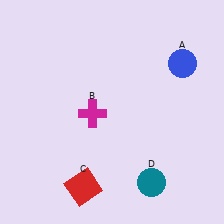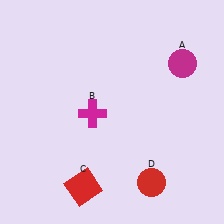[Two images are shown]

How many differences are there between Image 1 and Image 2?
There are 2 differences between the two images.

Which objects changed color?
A changed from blue to magenta. D changed from teal to red.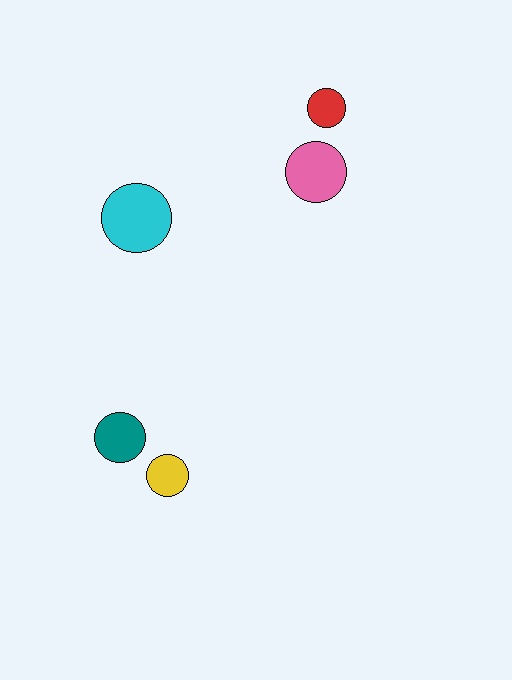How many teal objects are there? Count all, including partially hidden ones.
There is 1 teal object.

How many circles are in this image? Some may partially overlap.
There are 5 circles.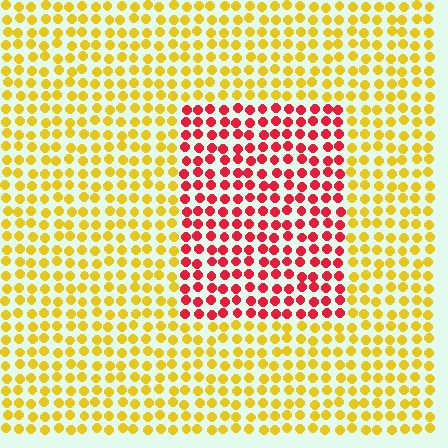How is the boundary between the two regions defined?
The boundary is defined purely by a slight shift in hue (about 60 degrees). Spacing, size, and orientation are identical on both sides.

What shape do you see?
I see a rectangle.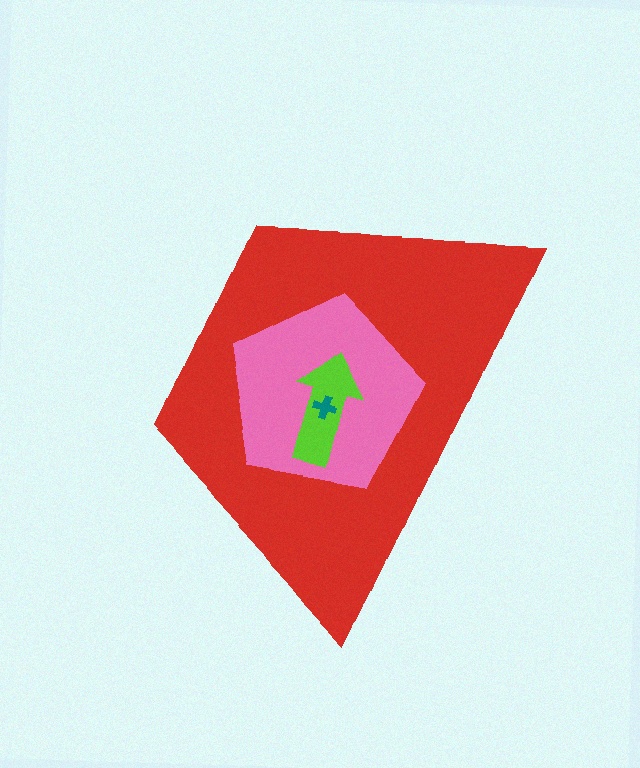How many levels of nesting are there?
4.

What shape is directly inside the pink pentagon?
The lime arrow.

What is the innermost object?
The teal cross.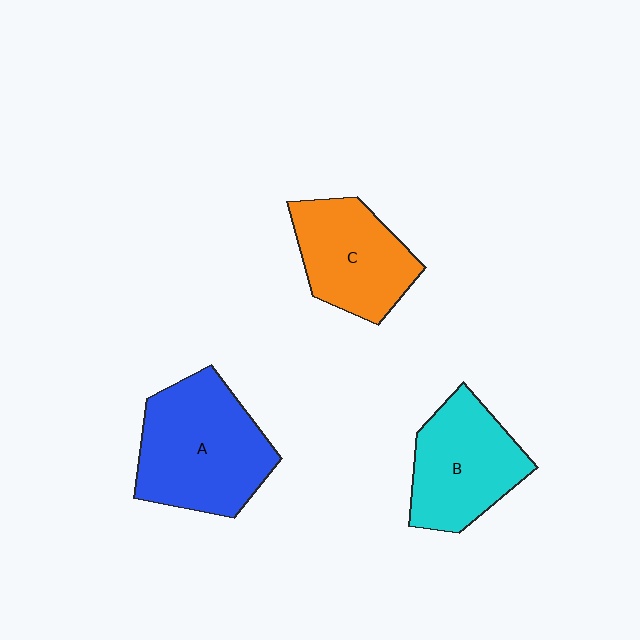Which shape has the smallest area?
Shape C (orange).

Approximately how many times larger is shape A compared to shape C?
Approximately 1.4 times.